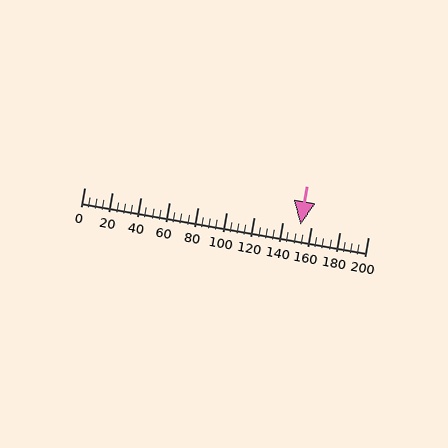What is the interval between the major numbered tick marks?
The major tick marks are spaced 20 units apart.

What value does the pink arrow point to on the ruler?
The pink arrow points to approximately 152.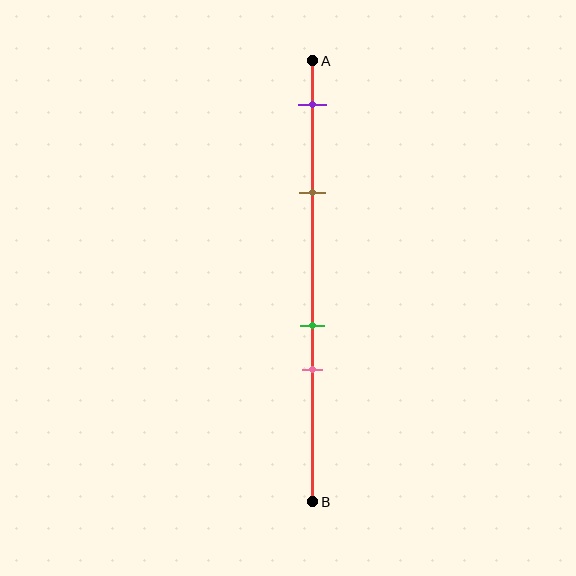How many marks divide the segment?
There are 4 marks dividing the segment.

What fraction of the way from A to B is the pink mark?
The pink mark is approximately 70% (0.7) of the way from A to B.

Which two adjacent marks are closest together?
The green and pink marks are the closest adjacent pair.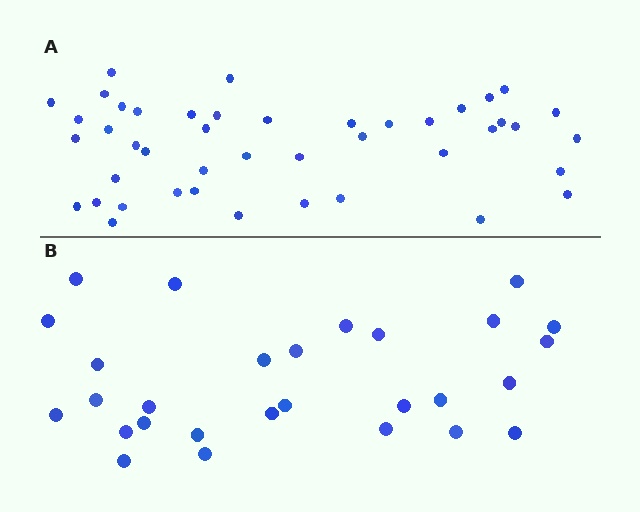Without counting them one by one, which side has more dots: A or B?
Region A (the top region) has more dots.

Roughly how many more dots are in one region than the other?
Region A has approximately 15 more dots than region B.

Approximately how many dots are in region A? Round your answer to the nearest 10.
About 40 dots. (The exact count is 44, which rounds to 40.)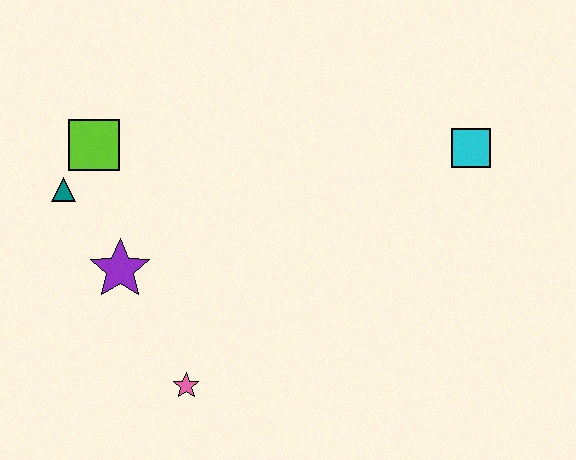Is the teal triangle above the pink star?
Yes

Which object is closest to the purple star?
The teal triangle is closest to the purple star.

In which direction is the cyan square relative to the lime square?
The cyan square is to the right of the lime square.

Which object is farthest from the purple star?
The cyan square is farthest from the purple star.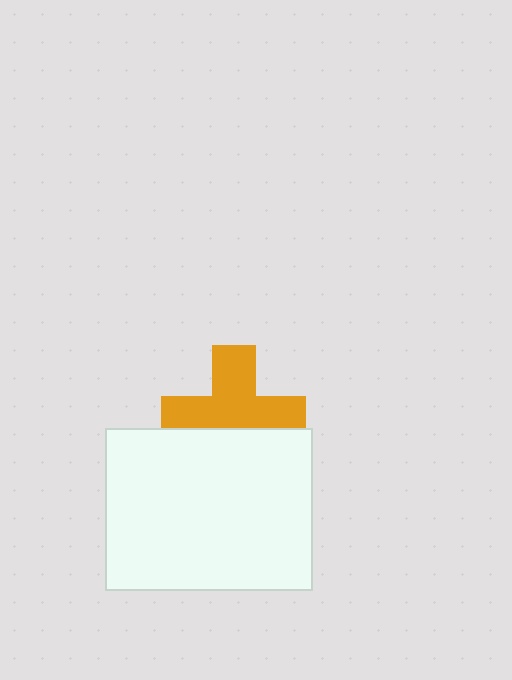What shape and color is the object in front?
The object in front is a white rectangle.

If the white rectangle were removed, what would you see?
You would see the complete orange cross.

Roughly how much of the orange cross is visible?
About half of it is visible (roughly 63%).